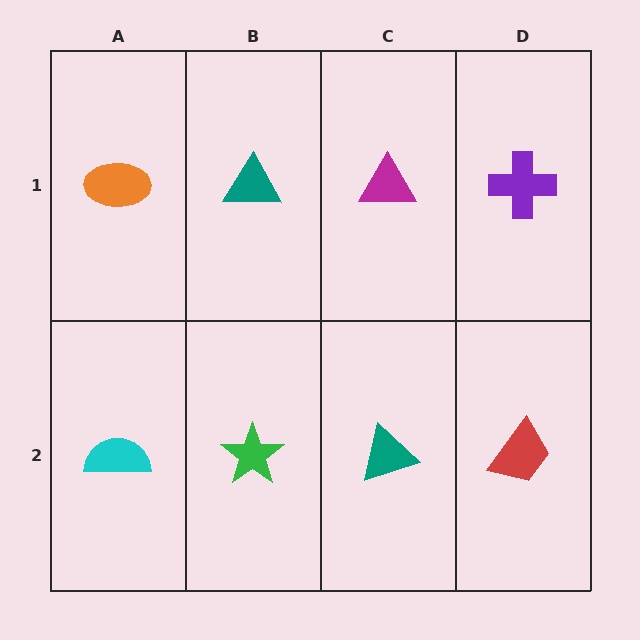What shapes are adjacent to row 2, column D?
A purple cross (row 1, column D), a teal triangle (row 2, column C).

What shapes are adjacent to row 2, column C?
A magenta triangle (row 1, column C), a green star (row 2, column B), a red trapezoid (row 2, column D).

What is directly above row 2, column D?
A purple cross.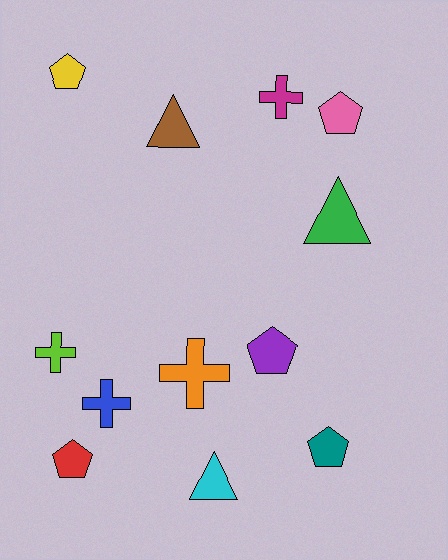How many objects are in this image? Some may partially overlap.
There are 12 objects.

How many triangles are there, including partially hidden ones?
There are 3 triangles.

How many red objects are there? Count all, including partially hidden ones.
There is 1 red object.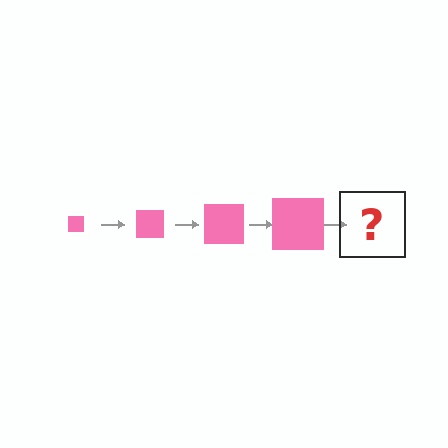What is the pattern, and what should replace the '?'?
The pattern is that the square gets progressively larger each step. The '?' should be a pink square, larger than the previous one.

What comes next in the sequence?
The next element should be a pink square, larger than the previous one.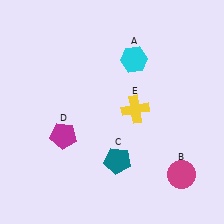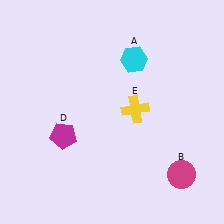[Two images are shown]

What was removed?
The teal pentagon (C) was removed in Image 2.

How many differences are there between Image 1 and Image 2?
There is 1 difference between the two images.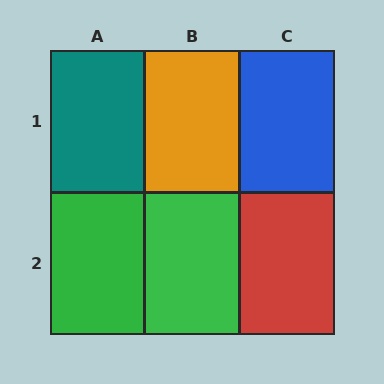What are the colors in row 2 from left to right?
Green, green, red.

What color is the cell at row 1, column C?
Blue.